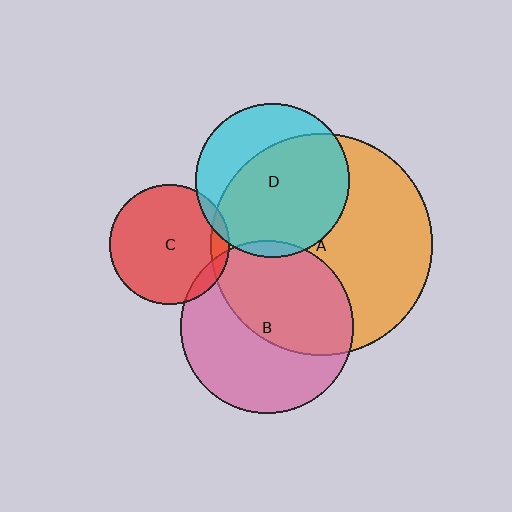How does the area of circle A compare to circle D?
Approximately 2.1 times.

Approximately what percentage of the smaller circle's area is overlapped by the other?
Approximately 10%.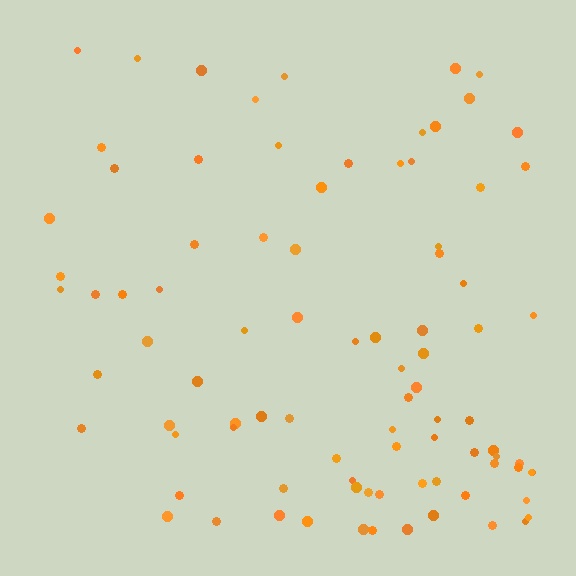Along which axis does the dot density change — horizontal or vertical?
Vertical.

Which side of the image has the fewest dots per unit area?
The top.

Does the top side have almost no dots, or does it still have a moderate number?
Still a moderate number, just noticeably fewer than the bottom.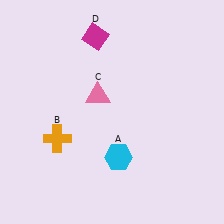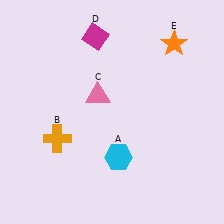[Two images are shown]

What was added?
An orange star (E) was added in Image 2.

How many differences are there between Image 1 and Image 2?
There is 1 difference between the two images.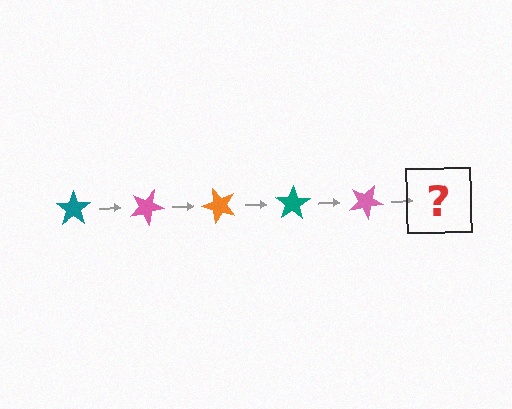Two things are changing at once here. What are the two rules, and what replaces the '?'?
The two rules are that it rotates 25 degrees each step and the color cycles through teal, pink, and orange. The '?' should be an orange star, rotated 125 degrees from the start.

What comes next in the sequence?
The next element should be an orange star, rotated 125 degrees from the start.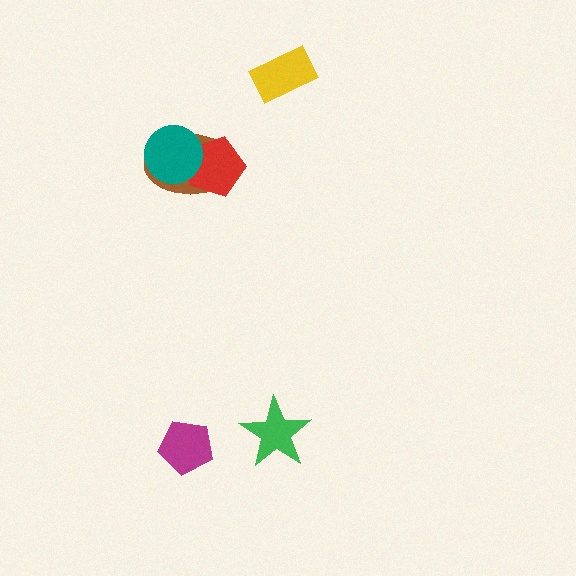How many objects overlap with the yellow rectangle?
0 objects overlap with the yellow rectangle.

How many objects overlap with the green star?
0 objects overlap with the green star.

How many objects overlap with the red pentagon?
2 objects overlap with the red pentagon.